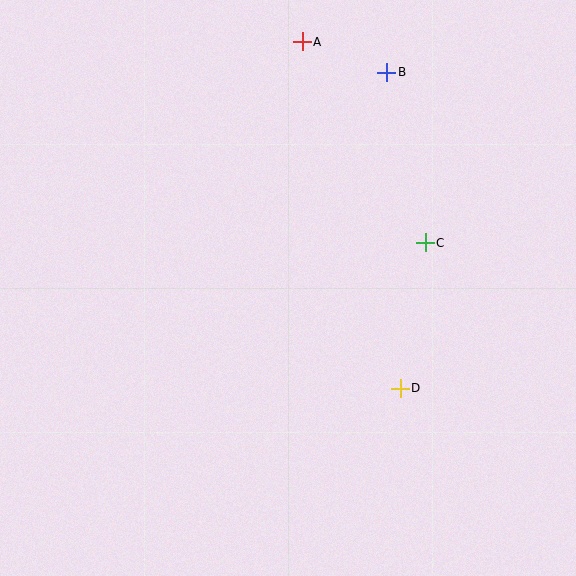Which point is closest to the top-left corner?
Point A is closest to the top-left corner.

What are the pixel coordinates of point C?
Point C is at (425, 243).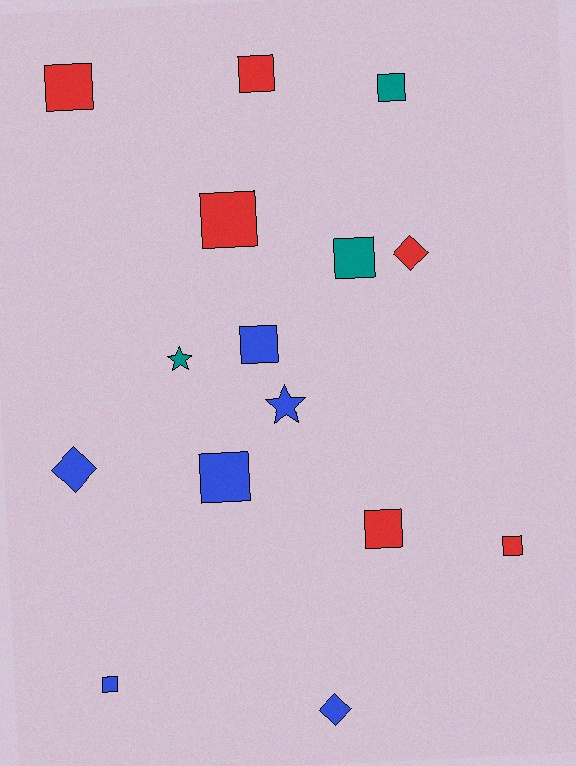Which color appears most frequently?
Red, with 6 objects.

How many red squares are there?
There are 5 red squares.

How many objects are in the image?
There are 15 objects.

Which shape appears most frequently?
Square, with 10 objects.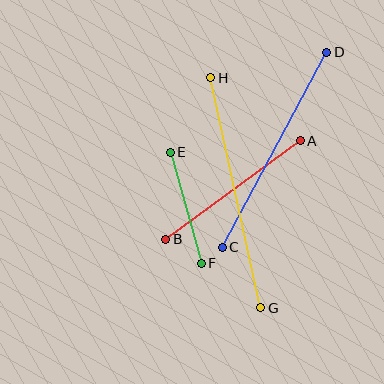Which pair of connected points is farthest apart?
Points G and H are farthest apart.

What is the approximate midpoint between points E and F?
The midpoint is at approximately (186, 208) pixels.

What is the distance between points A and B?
The distance is approximately 167 pixels.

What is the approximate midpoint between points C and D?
The midpoint is at approximately (274, 150) pixels.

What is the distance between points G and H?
The distance is approximately 235 pixels.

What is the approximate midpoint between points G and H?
The midpoint is at approximately (236, 193) pixels.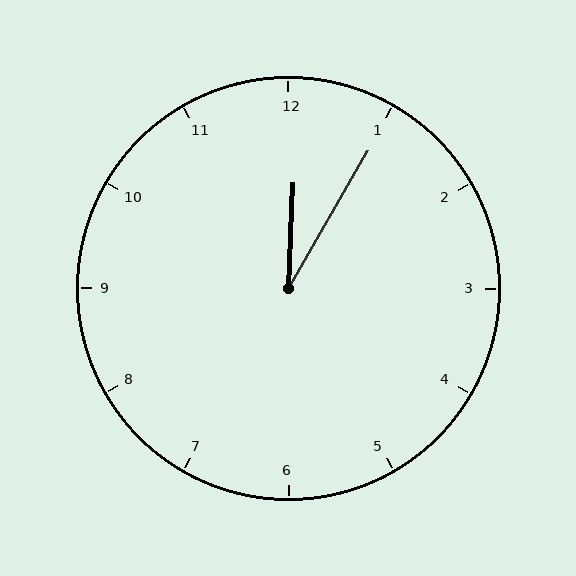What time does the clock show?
12:05.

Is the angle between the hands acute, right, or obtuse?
It is acute.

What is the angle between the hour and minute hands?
Approximately 28 degrees.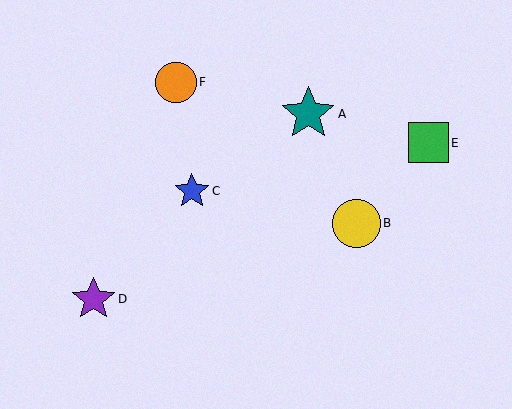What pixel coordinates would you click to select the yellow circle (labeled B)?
Click at (356, 223) to select the yellow circle B.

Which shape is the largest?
The teal star (labeled A) is the largest.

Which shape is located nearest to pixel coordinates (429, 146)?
The green square (labeled E) at (428, 143) is nearest to that location.